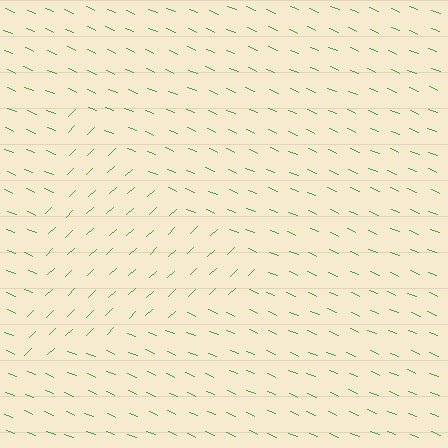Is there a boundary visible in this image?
Yes, there is a texture boundary formed by a change in line orientation.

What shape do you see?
I see a triangle.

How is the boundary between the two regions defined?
The boundary is defined purely by a change in line orientation (approximately 66 degrees difference). All lines are the same color and thickness.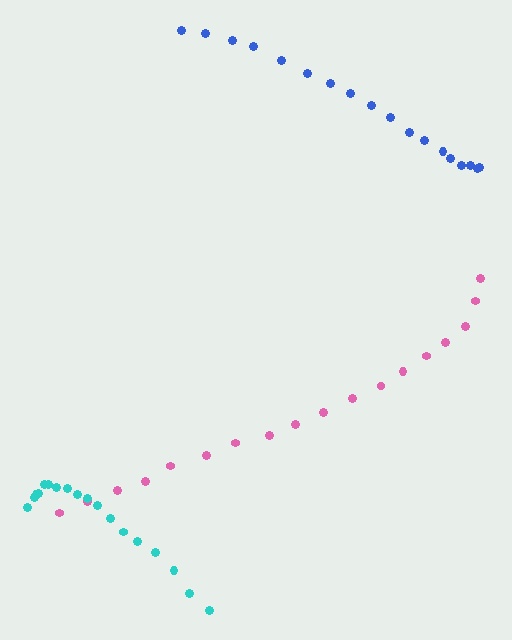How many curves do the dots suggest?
There are 3 distinct paths.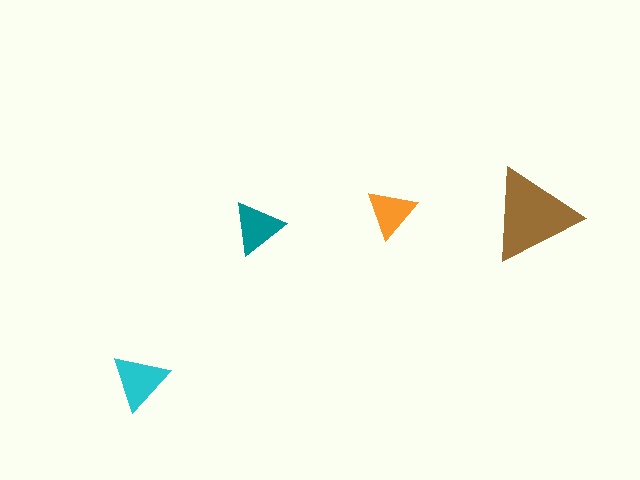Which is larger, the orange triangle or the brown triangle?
The brown one.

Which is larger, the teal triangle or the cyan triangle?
The cyan one.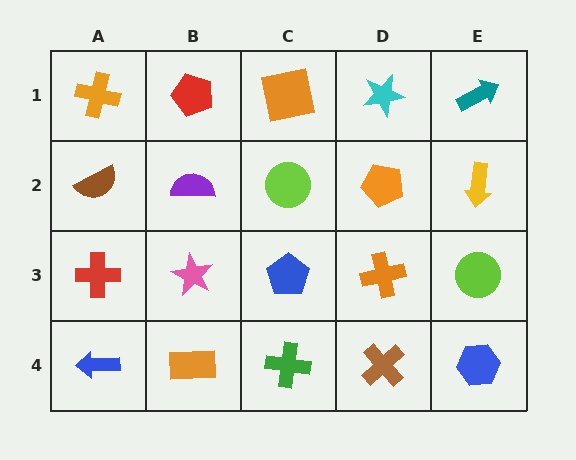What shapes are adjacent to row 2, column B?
A red pentagon (row 1, column B), a pink star (row 3, column B), a brown semicircle (row 2, column A), a lime circle (row 2, column C).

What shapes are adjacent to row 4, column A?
A red cross (row 3, column A), an orange rectangle (row 4, column B).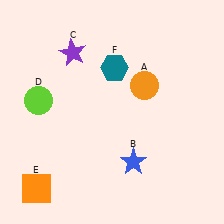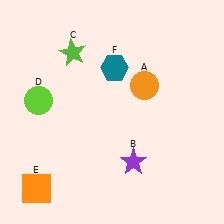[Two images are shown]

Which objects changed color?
B changed from blue to purple. C changed from purple to lime.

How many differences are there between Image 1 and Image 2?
There are 2 differences between the two images.